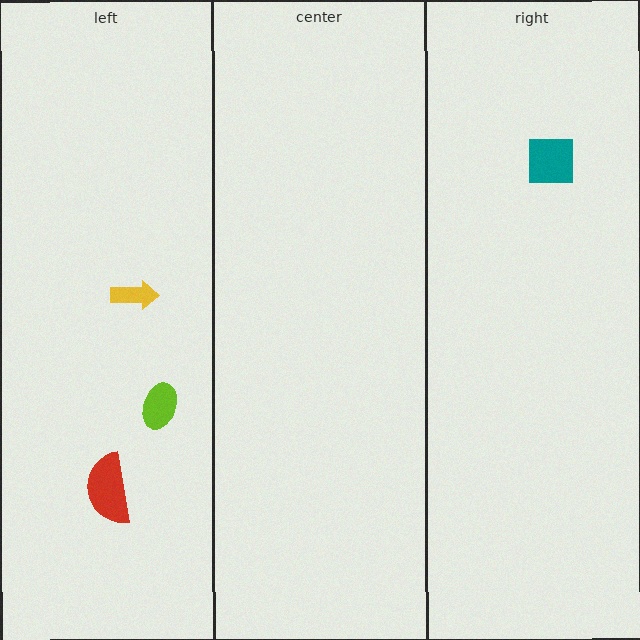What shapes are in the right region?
The teal square.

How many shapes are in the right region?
1.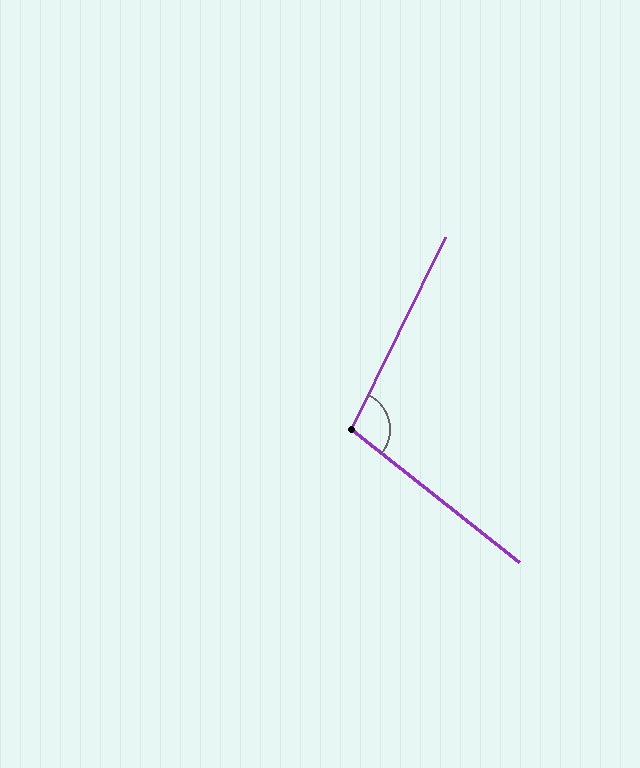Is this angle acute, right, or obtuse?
It is obtuse.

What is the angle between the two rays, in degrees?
Approximately 102 degrees.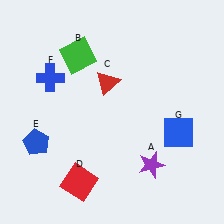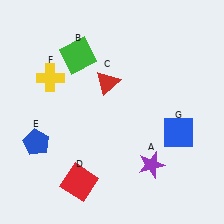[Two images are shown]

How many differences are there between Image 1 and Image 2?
There is 1 difference between the two images.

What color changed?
The cross (F) changed from blue in Image 1 to yellow in Image 2.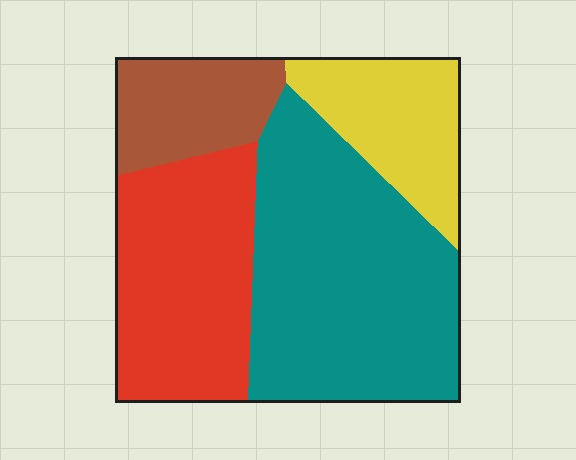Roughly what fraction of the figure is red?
Red takes up about one quarter (1/4) of the figure.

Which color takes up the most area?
Teal, at roughly 40%.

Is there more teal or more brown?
Teal.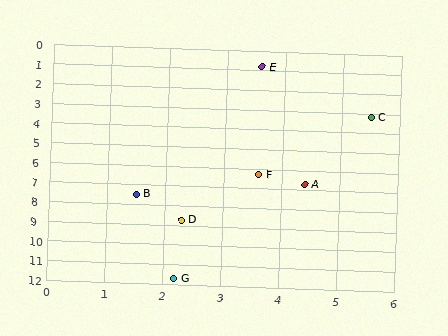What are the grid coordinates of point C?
Point C is at approximately (5.5, 3.2).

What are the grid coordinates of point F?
Point F is at approximately (3.6, 6.3).